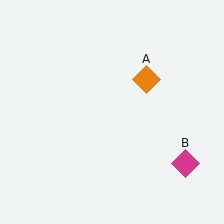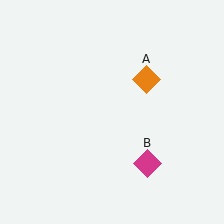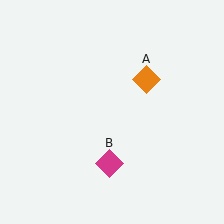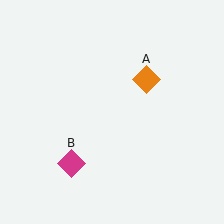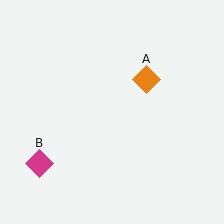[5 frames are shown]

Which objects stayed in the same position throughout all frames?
Orange diamond (object A) remained stationary.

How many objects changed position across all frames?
1 object changed position: magenta diamond (object B).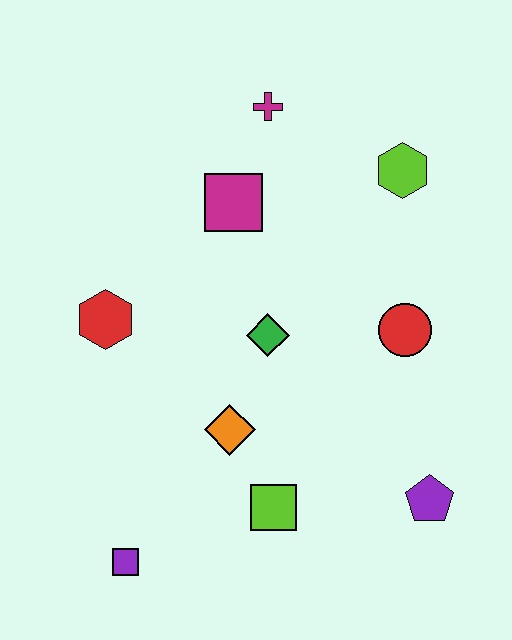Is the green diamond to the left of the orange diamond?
No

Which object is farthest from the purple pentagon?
The magenta cross is farthest from the purple pentagon.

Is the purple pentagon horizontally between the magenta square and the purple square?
No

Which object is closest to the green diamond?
The orange diamond is closest to the green diamond.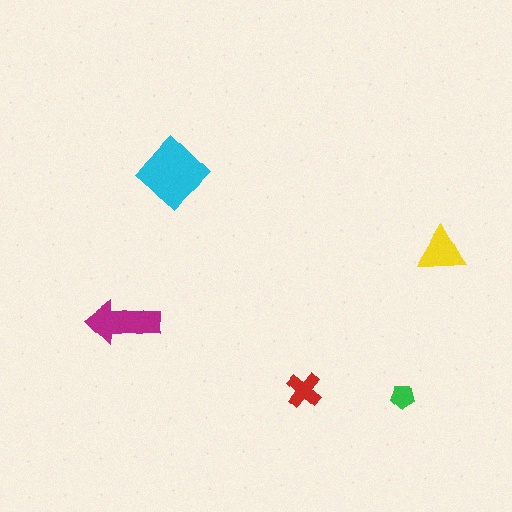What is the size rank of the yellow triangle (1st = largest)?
3rd.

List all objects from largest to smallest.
The cyan diamond, the magenta arrow, the yellow triangle, the red cross, the green pentagon.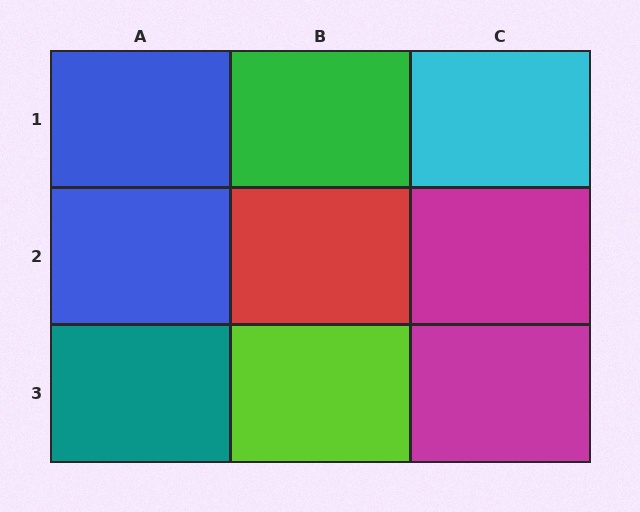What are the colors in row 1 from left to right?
Blue, green, cyan.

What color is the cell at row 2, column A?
Blue.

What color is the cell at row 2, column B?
Red.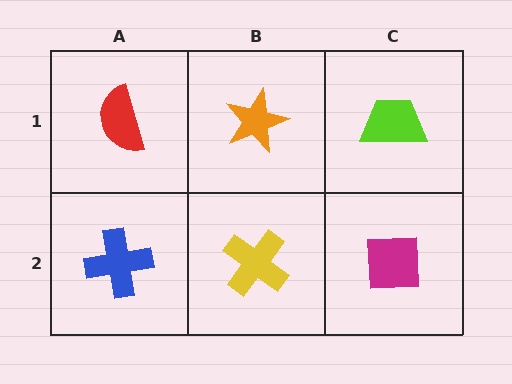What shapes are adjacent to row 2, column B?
An orange star (row 1, column B), a blue cross (row 2, column A), a magenta square (row 2, column C).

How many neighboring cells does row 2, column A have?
2.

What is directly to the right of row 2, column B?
A magenta square.